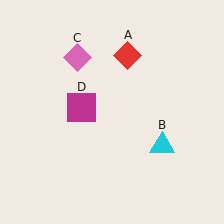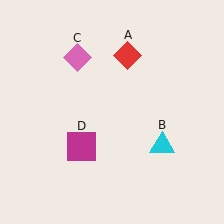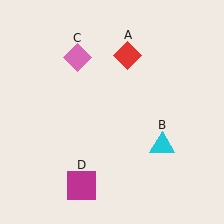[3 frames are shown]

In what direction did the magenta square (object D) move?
The magenta square (object D) moved down.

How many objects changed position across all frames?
1 object changed position: magenta square (object D).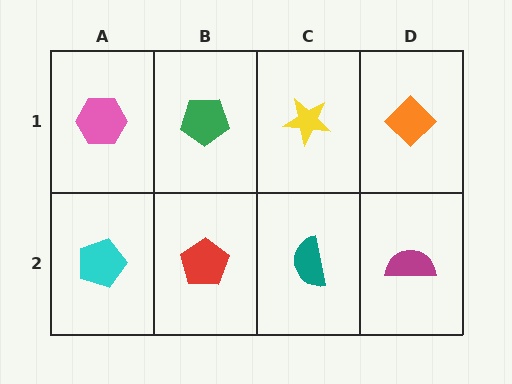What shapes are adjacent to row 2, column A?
A pink hexagon (row 1, column A), a red pentagon (row 2, column B).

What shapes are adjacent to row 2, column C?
A yellow star (row 1, column C), a red pentagon (row 2, column B), a magenta semicircle (row 2, column D).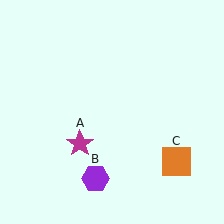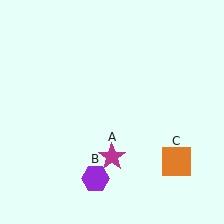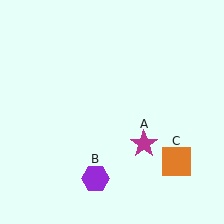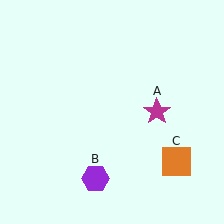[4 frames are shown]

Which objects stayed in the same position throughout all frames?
Purple hexagon (object B) and orange square (object C) remained stationary.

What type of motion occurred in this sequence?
The magenta star (object A) rotated counterclockwise around the center of the scene.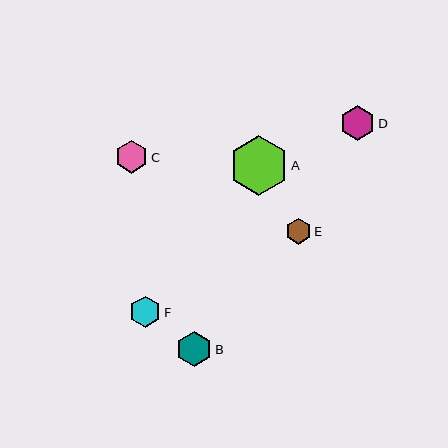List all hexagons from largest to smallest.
From largest to smallest: A, B, D, C, F, E.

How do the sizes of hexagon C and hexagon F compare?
Hexagon C and hexagon F are approximately the same size.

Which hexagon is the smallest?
Hexagon E is the smallest with a size of approximately 25 pixels.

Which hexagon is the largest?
Hexagon A is the largest with a size of approximately 59 pixels.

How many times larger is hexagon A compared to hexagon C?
Hexagon A is approximately 1.8 times the size of hexagon C.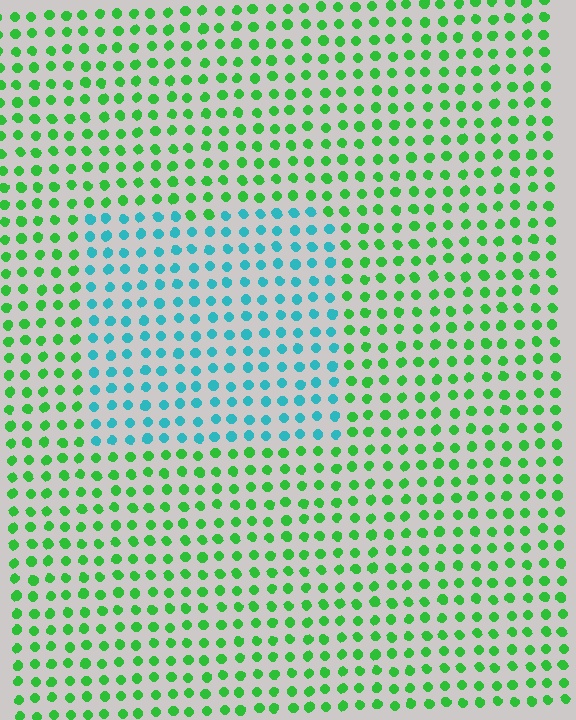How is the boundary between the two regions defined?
The boundary is defined purely by a slight shift in hue (about 59 degrees). Spacing, size, and orientation are identical on both sides.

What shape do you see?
I see a rectangle.